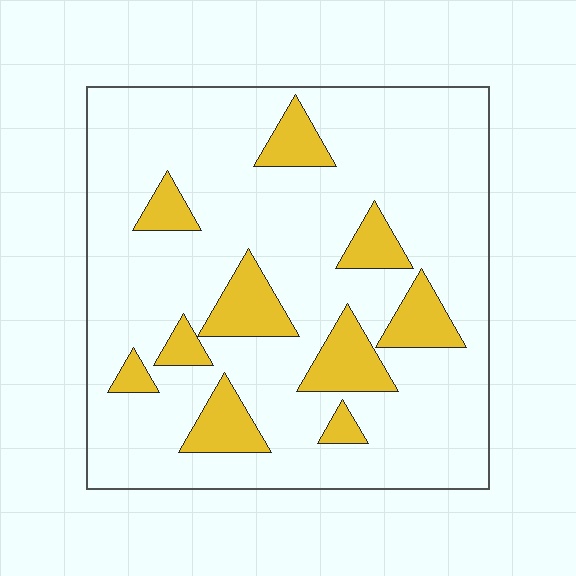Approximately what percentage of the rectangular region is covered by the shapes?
Approximately 20%.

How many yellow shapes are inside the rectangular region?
10.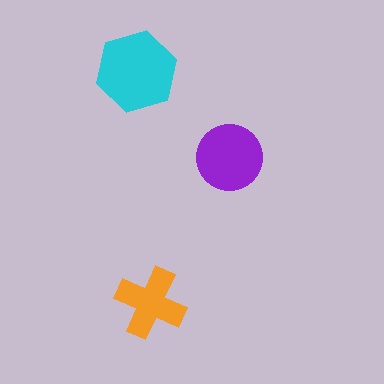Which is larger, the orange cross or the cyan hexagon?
The cyan hexagon.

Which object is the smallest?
The orange cross.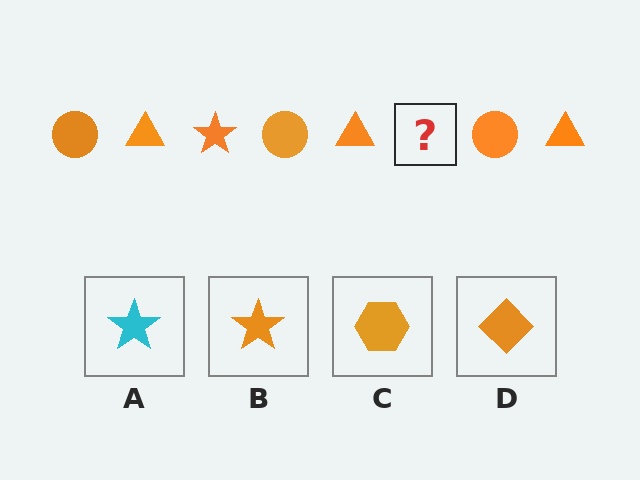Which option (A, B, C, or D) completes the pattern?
B.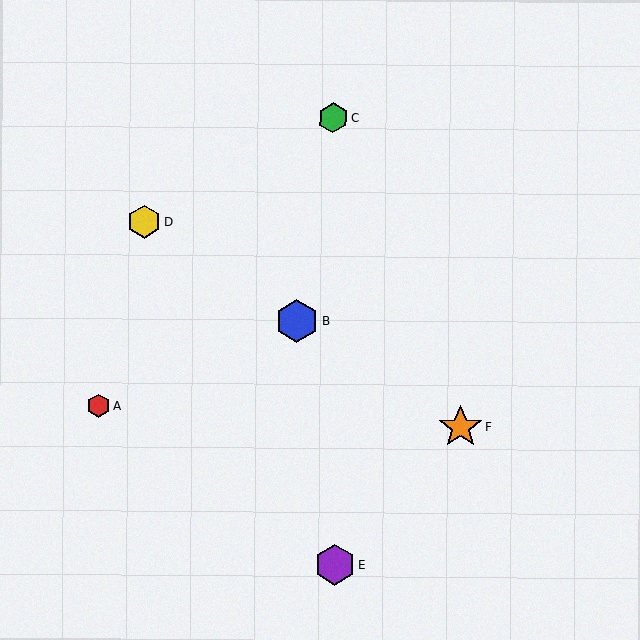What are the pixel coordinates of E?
Object E is at (335, 565).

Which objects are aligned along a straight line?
Objects B, D, F are aligned along a straight line.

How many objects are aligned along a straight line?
3 objects (B, D, F) are aligned along a straight line.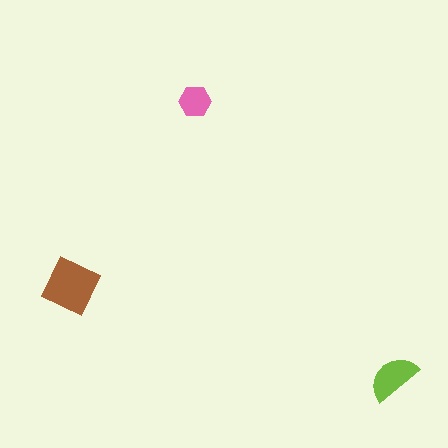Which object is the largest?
The brown square.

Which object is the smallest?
The pink hexagon.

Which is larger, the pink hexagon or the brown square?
The brown square.